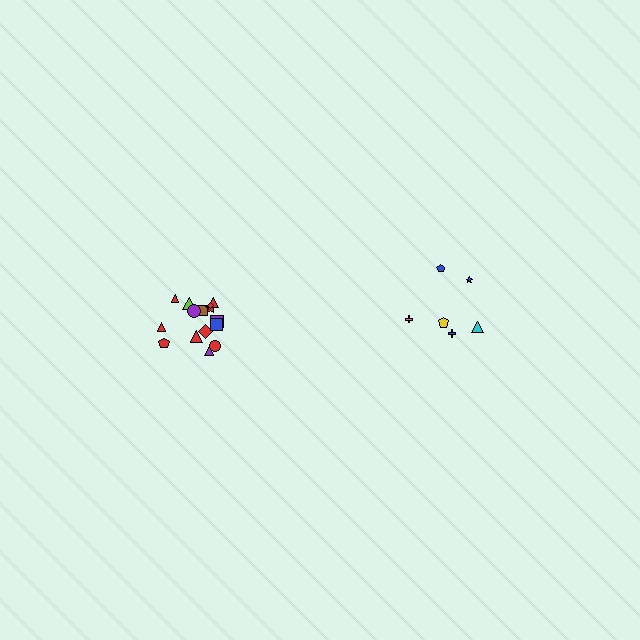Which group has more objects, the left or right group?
The left group.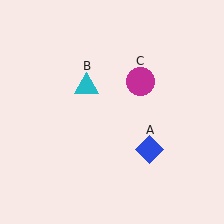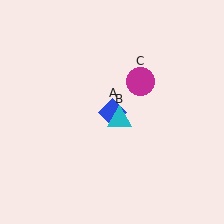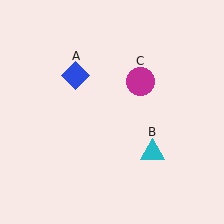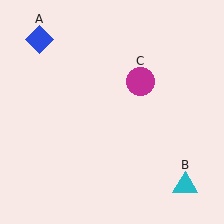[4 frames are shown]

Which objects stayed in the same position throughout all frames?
Magenta circle (object C) remained stationary.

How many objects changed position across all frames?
2 objects changed position: blue diamond (object A), cyan triangle (object B).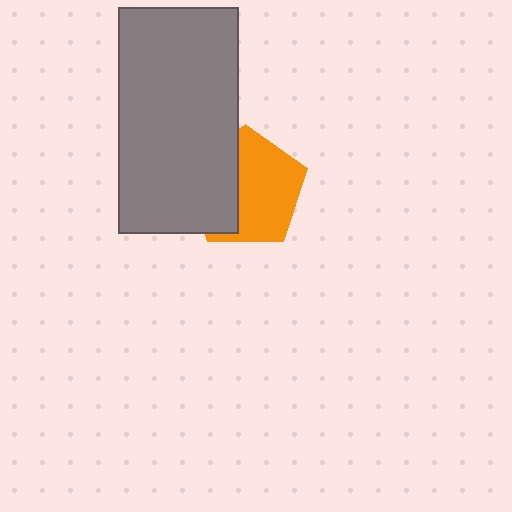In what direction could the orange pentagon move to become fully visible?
The orange pentagon could move right. That would shift it out from behind the gray rectangle entirely.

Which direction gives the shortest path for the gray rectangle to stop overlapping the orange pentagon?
Moving left gives the shortest separation.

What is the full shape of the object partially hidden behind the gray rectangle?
The partially hidden object is an orange pentagon.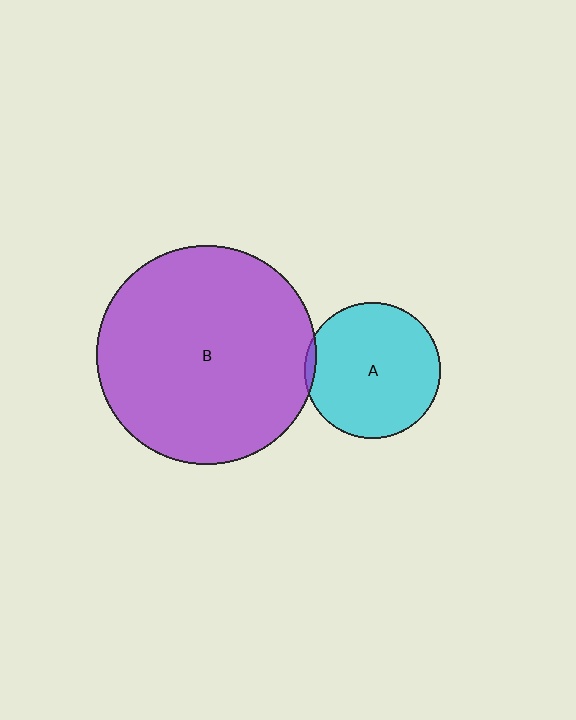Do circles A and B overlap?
Yes.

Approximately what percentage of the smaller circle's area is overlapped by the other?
Approximately 5%.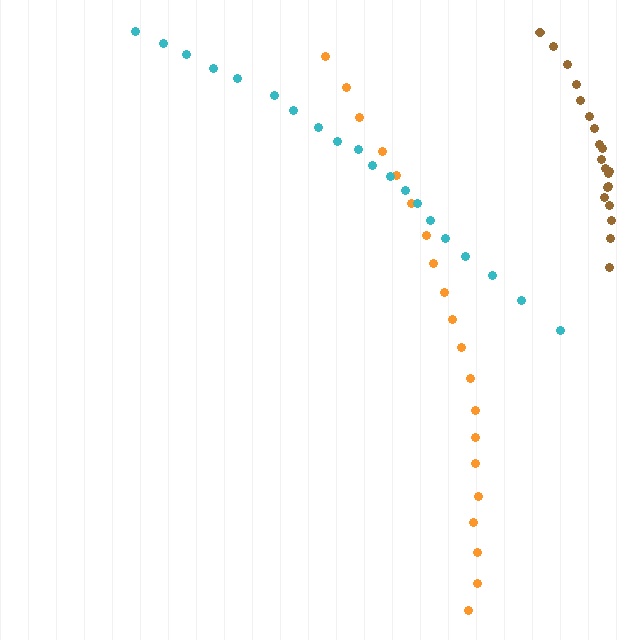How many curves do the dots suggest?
There are 3 distinct paths.